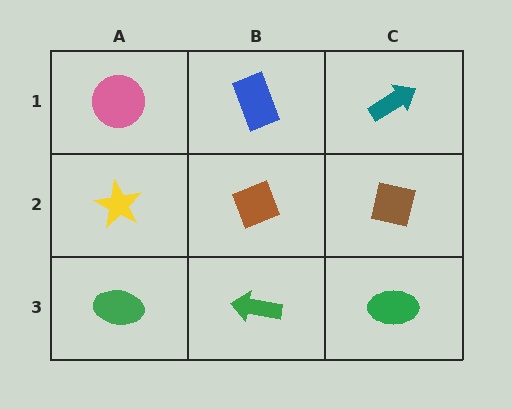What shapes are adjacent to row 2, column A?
A pink circle (row 1, column A), a green ellipse (row 3, column A), a brown diamond (row 2, column B).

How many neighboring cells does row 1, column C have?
2.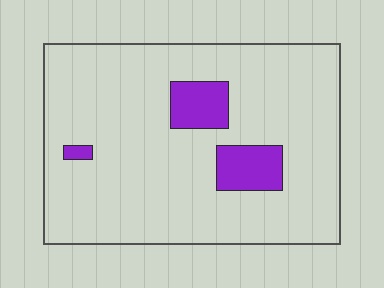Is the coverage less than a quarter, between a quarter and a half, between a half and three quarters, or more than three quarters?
Less than a quarter.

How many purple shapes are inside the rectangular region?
3.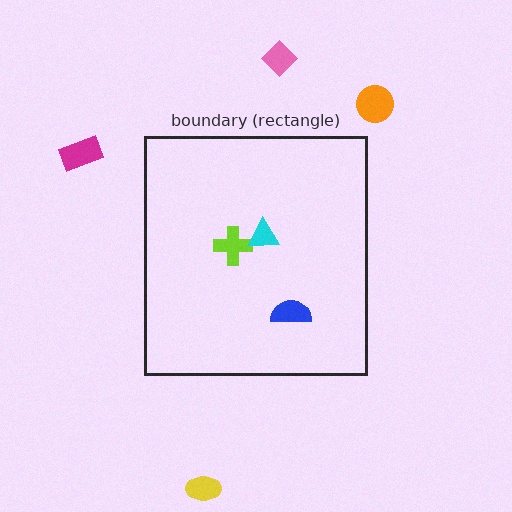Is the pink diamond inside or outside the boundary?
Outside.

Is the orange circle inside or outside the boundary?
Outside.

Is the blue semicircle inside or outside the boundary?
Inside.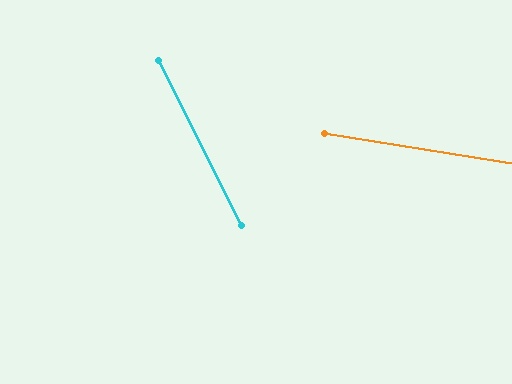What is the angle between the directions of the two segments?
Approximately 54 degrees.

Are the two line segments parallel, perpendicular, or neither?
Neither parallel nor perpendicular — they differ by about 54°.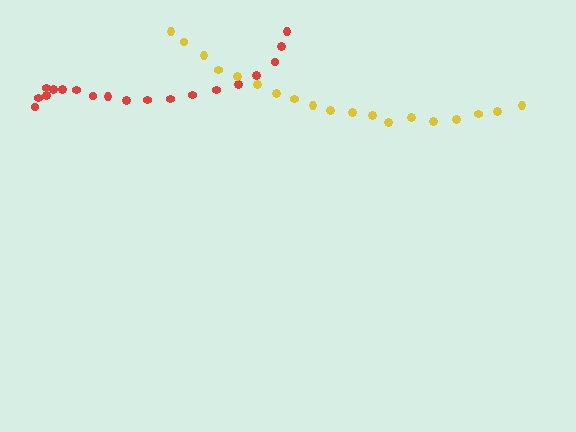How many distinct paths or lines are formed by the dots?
There are 2 distinct paths.